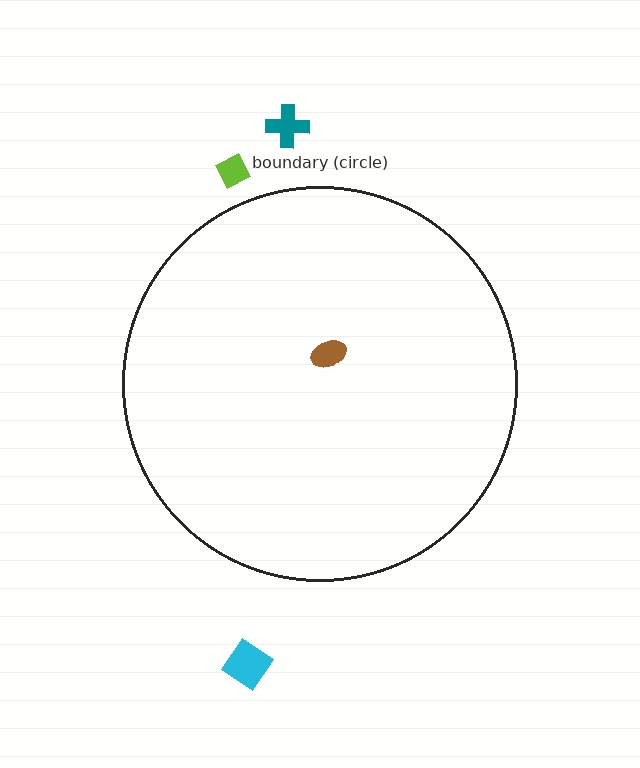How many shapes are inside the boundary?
1 inside, 3 outside.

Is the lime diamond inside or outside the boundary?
Outside.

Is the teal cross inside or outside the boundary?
Outside.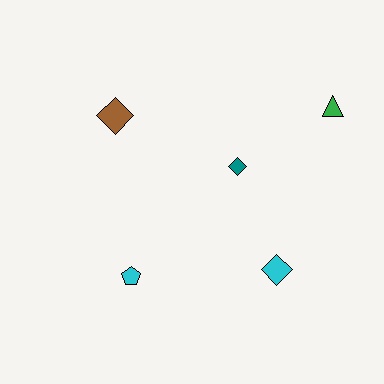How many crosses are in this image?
There are no crosses.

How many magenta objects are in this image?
There are no magenta objects.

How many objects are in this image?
There are 5 objects.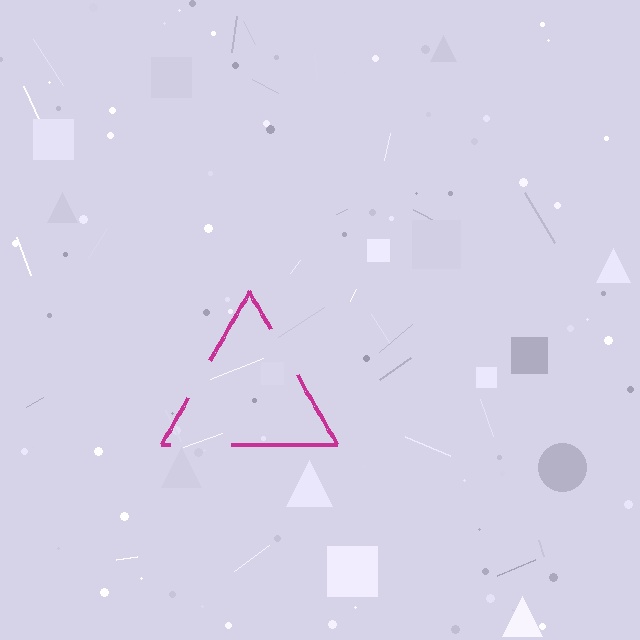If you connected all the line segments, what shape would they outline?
They would outline a triangle.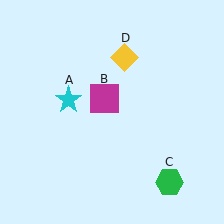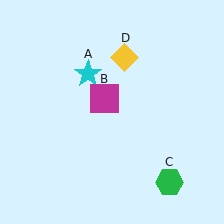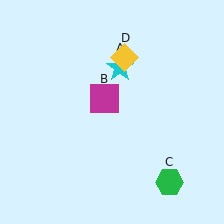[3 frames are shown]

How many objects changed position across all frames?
1 object changed position: cyan star (object A).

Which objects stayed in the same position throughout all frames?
Magenta square (object B) and green hexagon (object C) and yellow diamond (object D) remained stationary.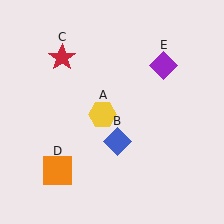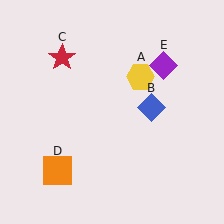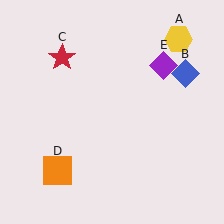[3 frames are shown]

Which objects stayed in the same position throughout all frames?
Red star (object C) and orange square (object D) and purple diamond (object E) remained stationary.